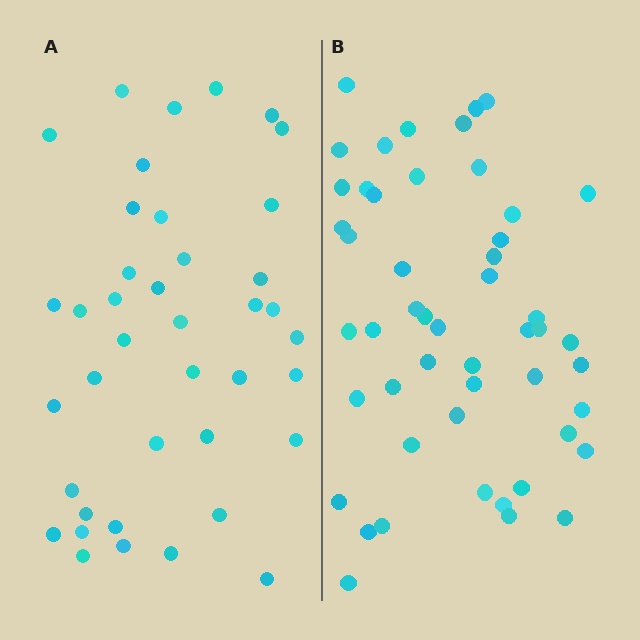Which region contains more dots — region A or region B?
Region B (the right region) has more dots.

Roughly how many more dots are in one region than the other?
Region B has roughly 10 or so more dots than region A.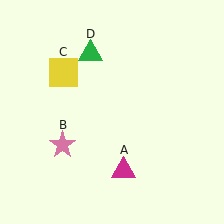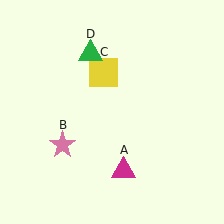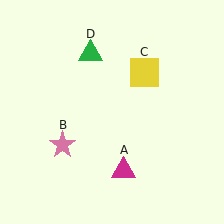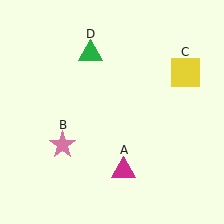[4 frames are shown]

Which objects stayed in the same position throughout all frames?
Magenta triangle (object A) and pink star (object B) and green triangle (object D) remained stationary.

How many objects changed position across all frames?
1 object changed position: yellow square (object C).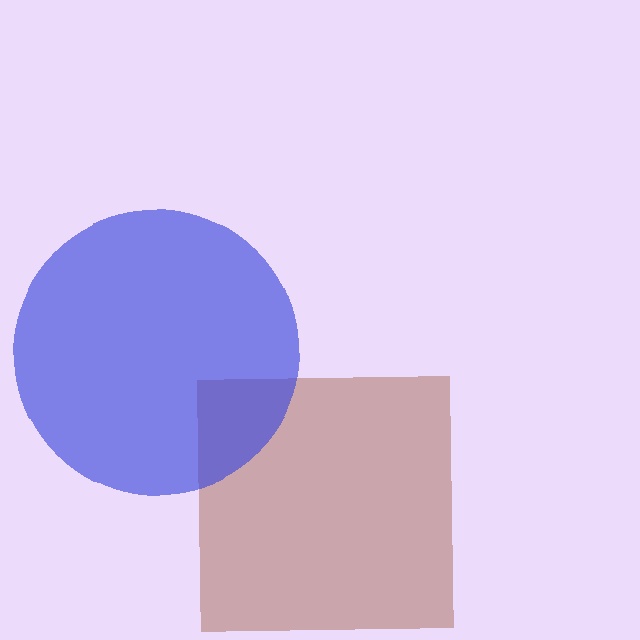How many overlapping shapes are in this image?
There are 2 overlapping shapes in the image.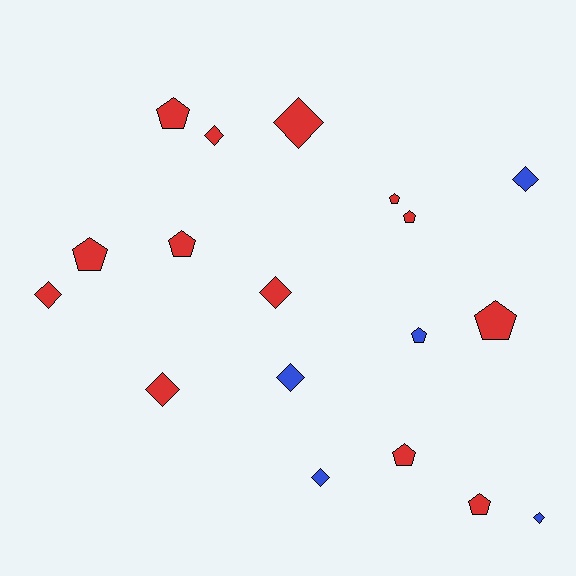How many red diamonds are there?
There are 5 red diamonds.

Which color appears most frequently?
Red, with 13 objects.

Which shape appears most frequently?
Diamond, with 9 objects.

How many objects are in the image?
There are 18 objects.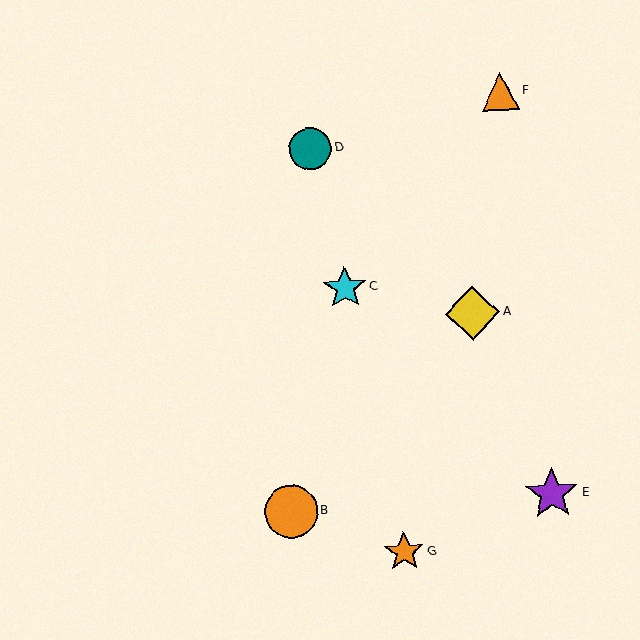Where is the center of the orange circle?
The center of the orange circle is at (291, 511).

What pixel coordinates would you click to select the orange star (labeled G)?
Click at (404, 552) to select the orange star G.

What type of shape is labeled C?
Shape C is a cyan star.